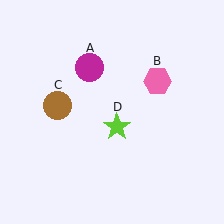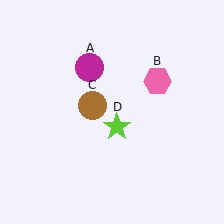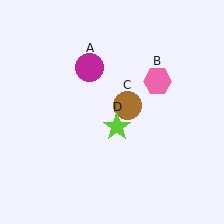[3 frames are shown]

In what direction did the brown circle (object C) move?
The brown circle (object C) moved right.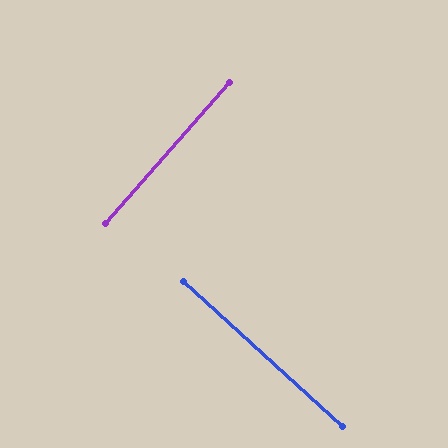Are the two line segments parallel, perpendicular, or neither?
Perpendicular — they meet at approximately 89°.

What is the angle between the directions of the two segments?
Approximately 89 degrees.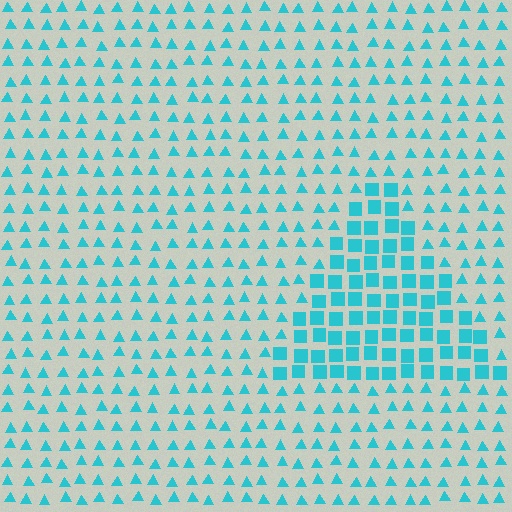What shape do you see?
I see a triangle.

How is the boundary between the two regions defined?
The boundary is defined by a change in element shape: squares inside vs. triangles outside. All elements share the same color and spacing.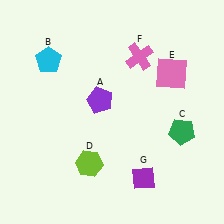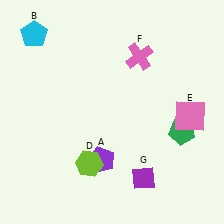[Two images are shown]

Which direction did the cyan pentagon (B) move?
The cyan pentagon (B) moved up.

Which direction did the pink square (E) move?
The pink square (E) moved down.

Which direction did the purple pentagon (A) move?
The purple pentagon (A) moved down.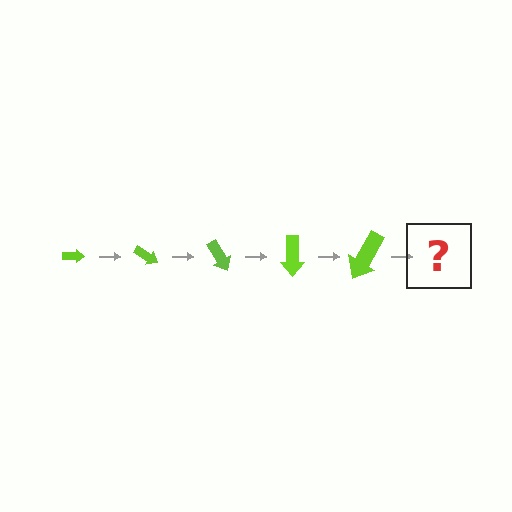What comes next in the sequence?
The next element should be an arrow, larger than the previous one and rotated 150 degrees from the start.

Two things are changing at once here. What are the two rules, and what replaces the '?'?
The two rules are that the arrow grows larger each step and it rotates 30 degrees each step. The '?' should be an arrow, larger than the previous one and rotated 150 degrees from the start.